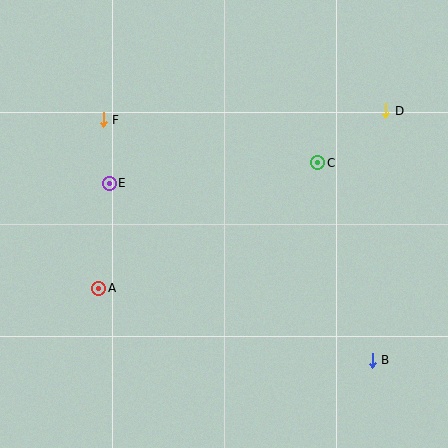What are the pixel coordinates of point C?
Point C is at (318, 163).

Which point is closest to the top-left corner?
Point F is closest to the top-left corner.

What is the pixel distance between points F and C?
The distance between F and C is 219 pixels.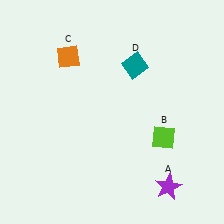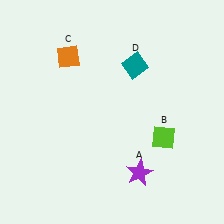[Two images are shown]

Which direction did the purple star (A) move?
The purple star (A) moved left.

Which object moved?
The purple star (A) moved left.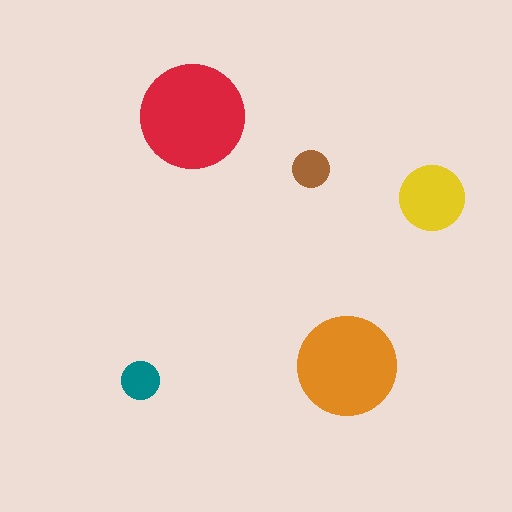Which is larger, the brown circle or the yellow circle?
The yellow one.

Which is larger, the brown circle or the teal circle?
The teal one.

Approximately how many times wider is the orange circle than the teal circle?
About 2.5 times wider.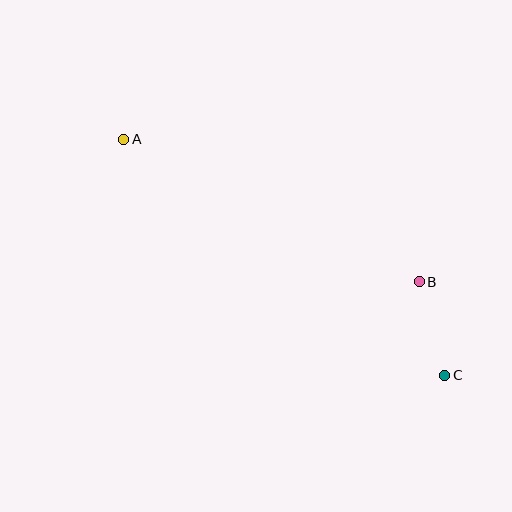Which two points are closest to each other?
Points B and C are closest to each other.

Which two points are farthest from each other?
Points A and C are farthest from each other.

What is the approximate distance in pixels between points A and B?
The distance between A and B is approximately 328 pixels.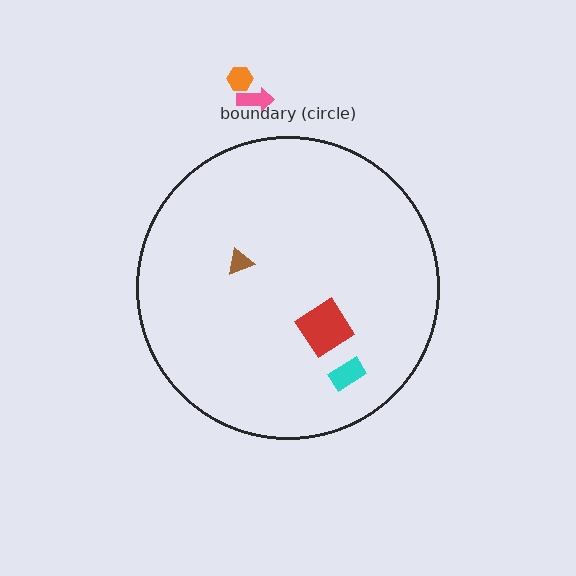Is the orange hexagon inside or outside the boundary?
Outside.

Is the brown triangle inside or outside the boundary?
Inside.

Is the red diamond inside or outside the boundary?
Inside.